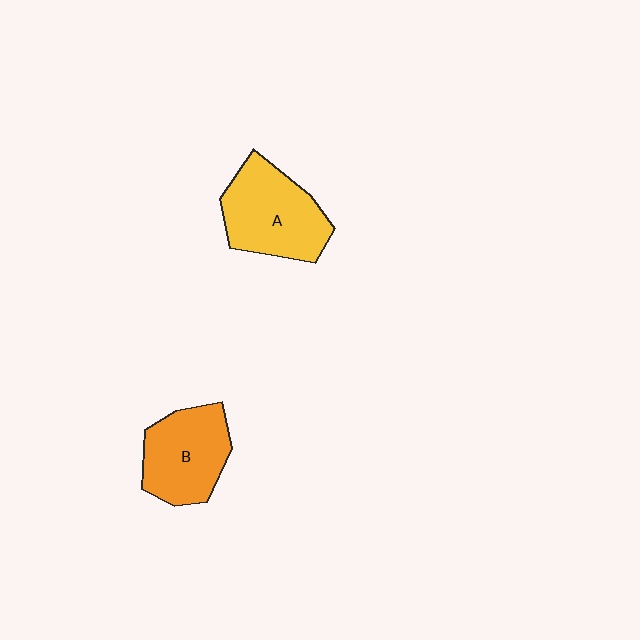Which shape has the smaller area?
Shape B (orange).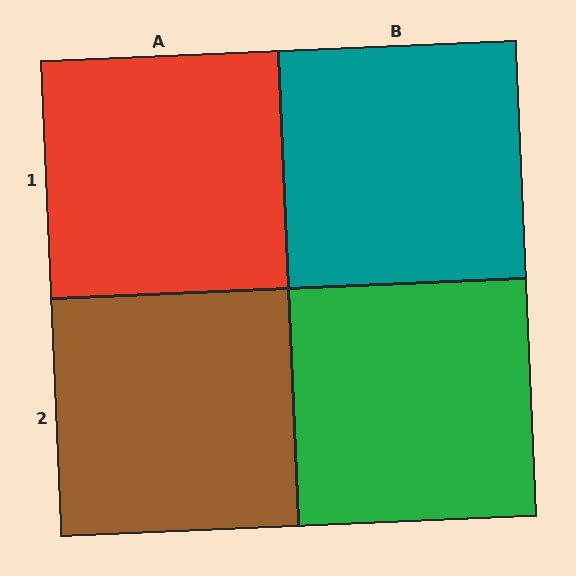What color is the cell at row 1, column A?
Red.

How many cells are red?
1 cell is red.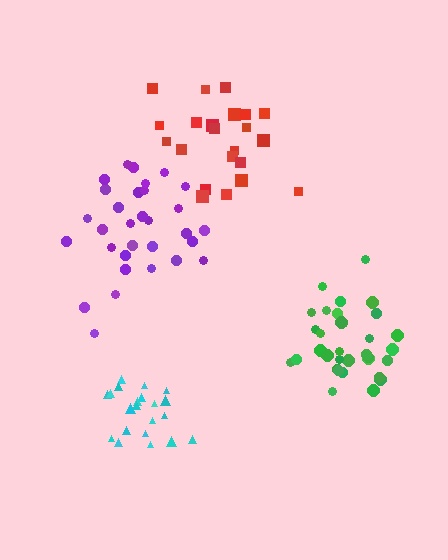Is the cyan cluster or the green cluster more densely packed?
Cyan.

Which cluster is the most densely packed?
Cyan.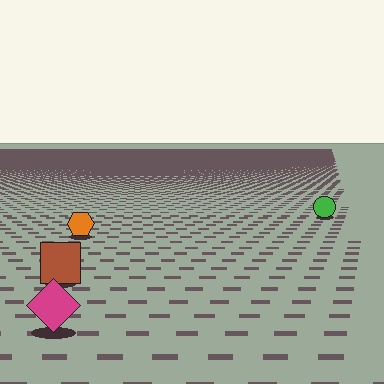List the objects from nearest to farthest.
From nearest to farthest: the magenta diamond, the brown square, the orange hexagon, the green circle.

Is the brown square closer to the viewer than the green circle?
Yes. The brown square is closer — you can tell from the texture gradient: the ground texture is coarser near it.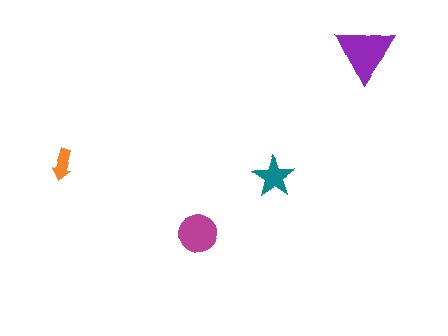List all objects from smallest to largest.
The orange arrow, the teal star, the magenta circle, the purple triangle.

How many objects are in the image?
There are 4 objects in the image.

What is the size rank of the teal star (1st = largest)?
3rd.